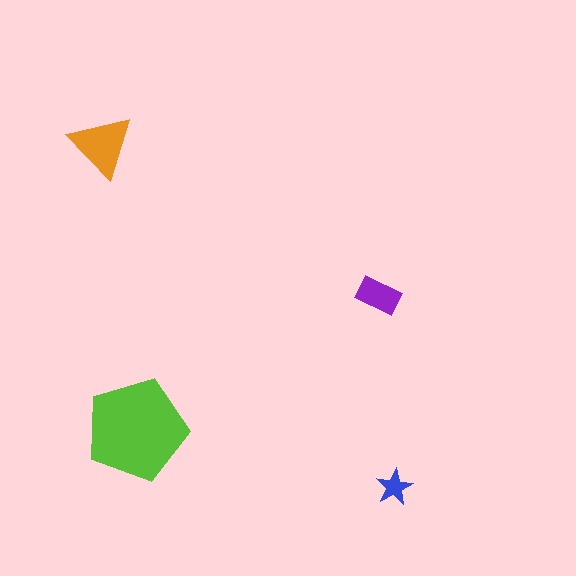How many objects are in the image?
There are 4 objects in the image.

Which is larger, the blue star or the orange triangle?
The orange triangle.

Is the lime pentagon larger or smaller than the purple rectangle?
Larger.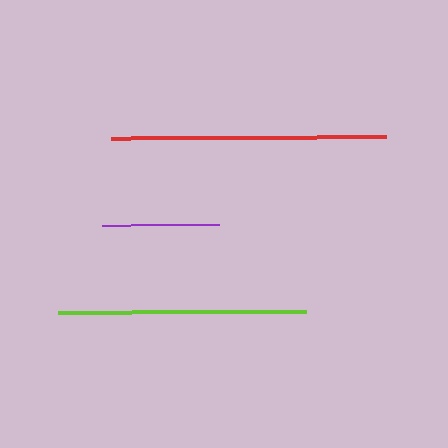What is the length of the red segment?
The red segment is approximately 275 pixels long.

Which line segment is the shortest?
The purple line is the shortest at approximately 118 pixels.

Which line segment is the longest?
The red line is the longest at approximately 275 pixels.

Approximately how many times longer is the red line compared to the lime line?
The red line is approximately 1.1 times the length of the lime line.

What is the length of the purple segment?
The purple segment is approximately 118 pixels long.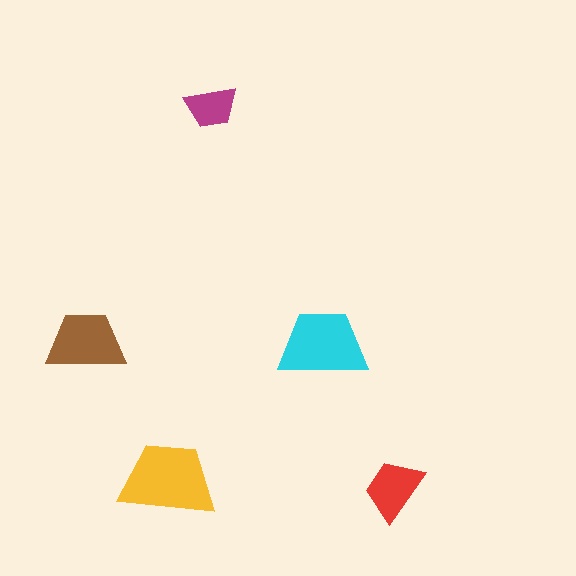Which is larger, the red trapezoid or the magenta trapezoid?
The red one.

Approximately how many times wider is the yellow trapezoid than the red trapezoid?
About 1.5 times wider.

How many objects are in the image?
There are 5 objects in the image.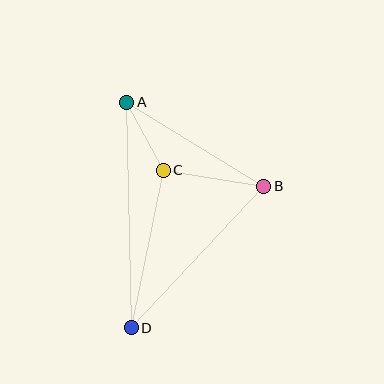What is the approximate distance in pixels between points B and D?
The distance between B and D is approximately 194 pixels.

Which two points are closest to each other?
Points A and C are closest to each other.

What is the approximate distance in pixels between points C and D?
The distance between C and D is approximately 161 pixels.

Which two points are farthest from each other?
Points A and D are farthest from each other.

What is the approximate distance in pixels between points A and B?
The distance between A and B is approximately 161 pixels.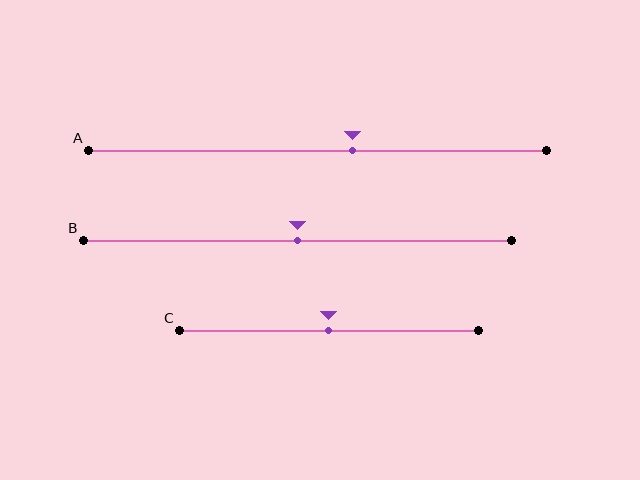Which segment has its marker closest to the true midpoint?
Segment B has its marker closest to the true midpoint.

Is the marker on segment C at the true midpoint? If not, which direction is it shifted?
Yes, the marker on segment C is at the true midpoint.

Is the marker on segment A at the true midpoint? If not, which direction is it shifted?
No, the marker on segment A is shifted to the right by about 8% of the segment length.